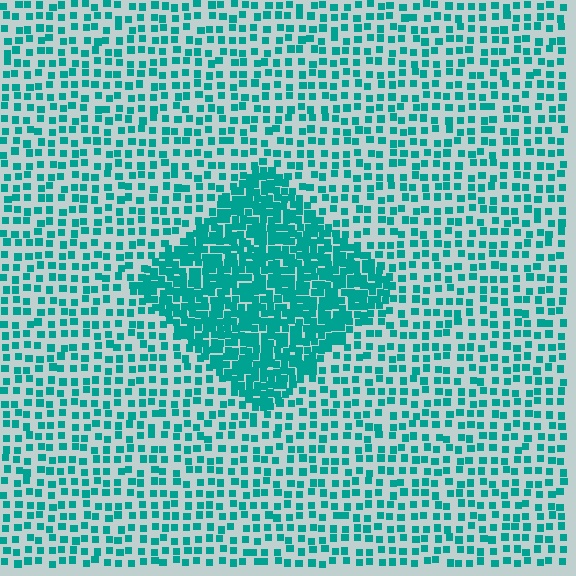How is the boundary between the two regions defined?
The boundary is defined by a change in element density (approximately 2.5x ratio). All elements are the same color, size, and shape.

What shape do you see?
I see a diamond.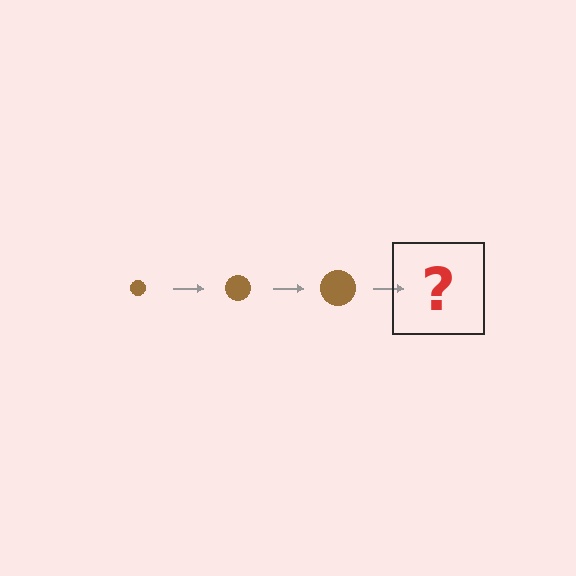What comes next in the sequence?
The next element should be a brown circle, larger than the previous one.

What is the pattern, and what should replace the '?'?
The pattern is that the circle gets progressively larger each step. The '?' should be a brown circle, larger than the previous one.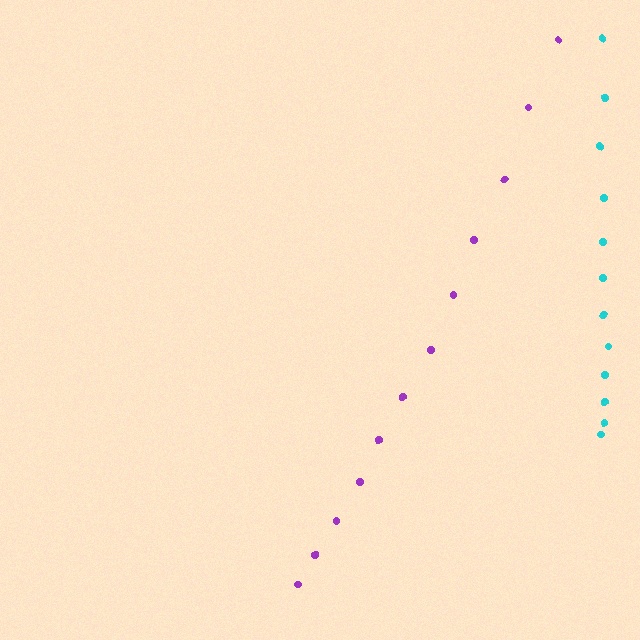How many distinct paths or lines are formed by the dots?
There are 2 distinct paths.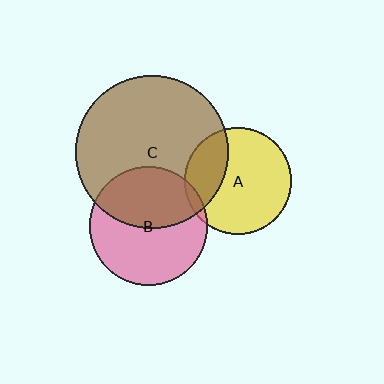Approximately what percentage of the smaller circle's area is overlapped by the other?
Approximately 30%.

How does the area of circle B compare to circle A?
Approximately 1.2 times.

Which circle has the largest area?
Circle C (brown).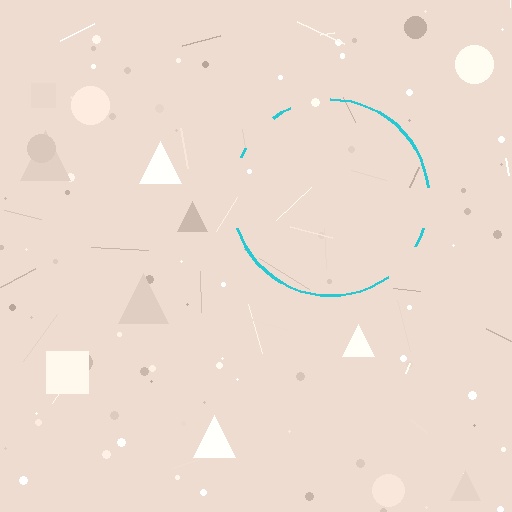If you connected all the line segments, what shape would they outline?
They would outline a circle.